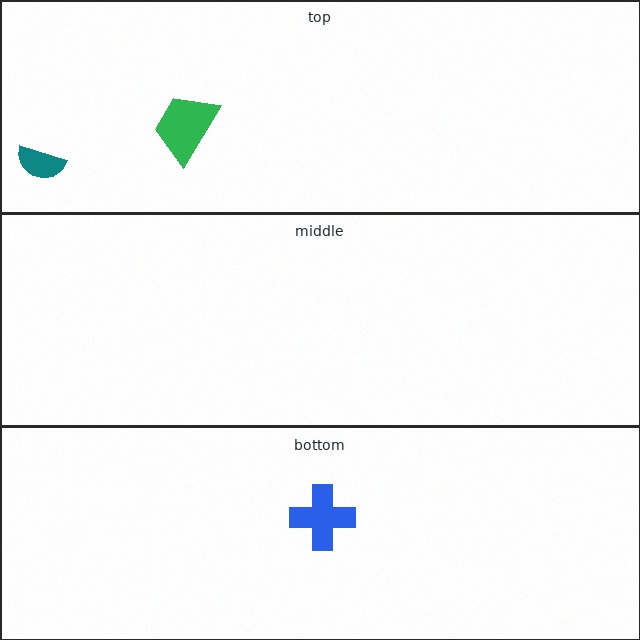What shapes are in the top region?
The green trapezoid, the teal semicircle.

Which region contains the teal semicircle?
The top region.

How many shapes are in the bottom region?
1.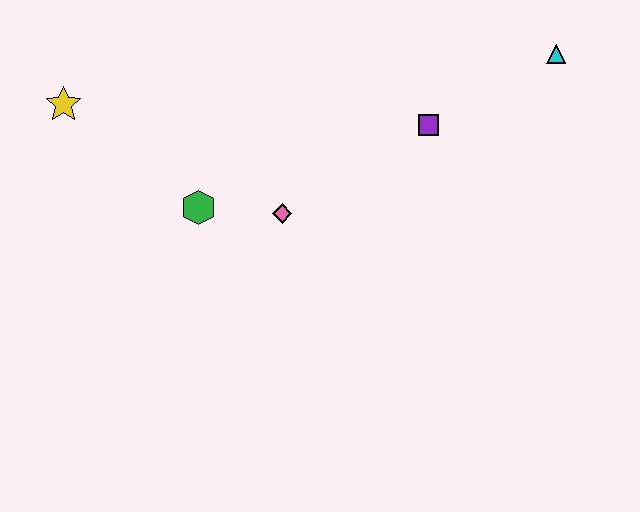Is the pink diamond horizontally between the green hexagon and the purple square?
Yes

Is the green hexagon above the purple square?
No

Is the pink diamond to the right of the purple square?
No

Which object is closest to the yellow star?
The green hexagon is closest to the yellow star.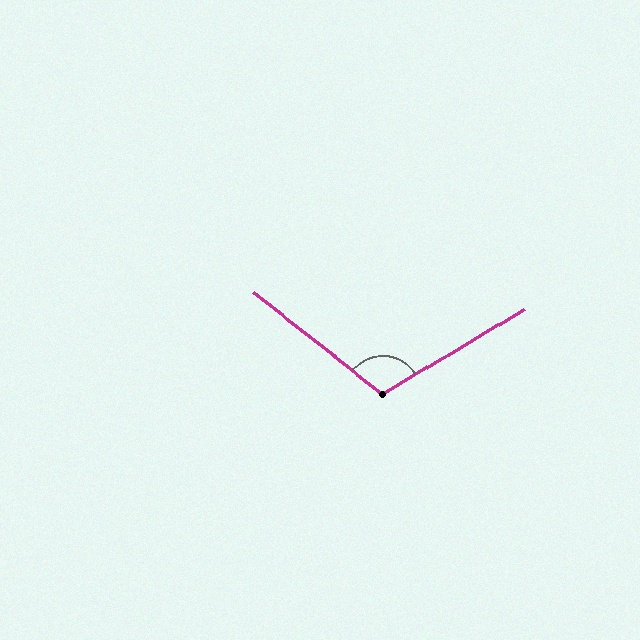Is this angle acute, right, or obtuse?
It is obtuse.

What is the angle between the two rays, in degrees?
Approximately 111 degrees.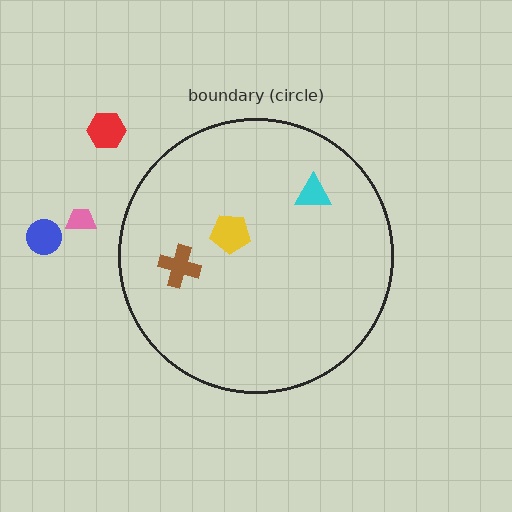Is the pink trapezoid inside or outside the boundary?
Outside.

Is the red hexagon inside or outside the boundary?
Outside.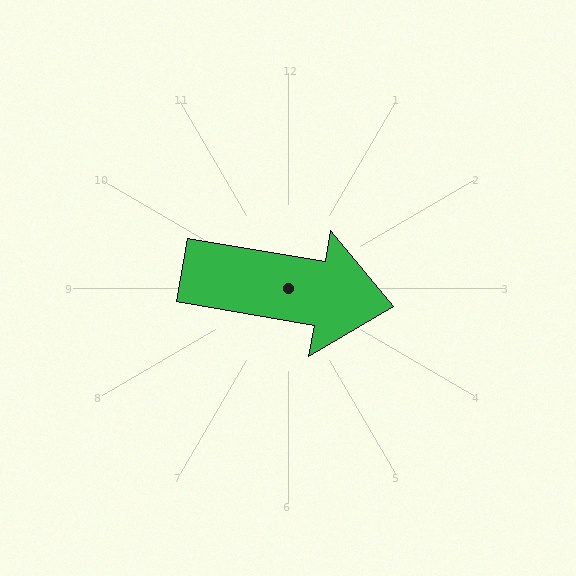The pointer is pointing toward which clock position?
Roughly 3 o'clock.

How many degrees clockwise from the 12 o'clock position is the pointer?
Approximately 100 degrees.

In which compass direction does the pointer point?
East.